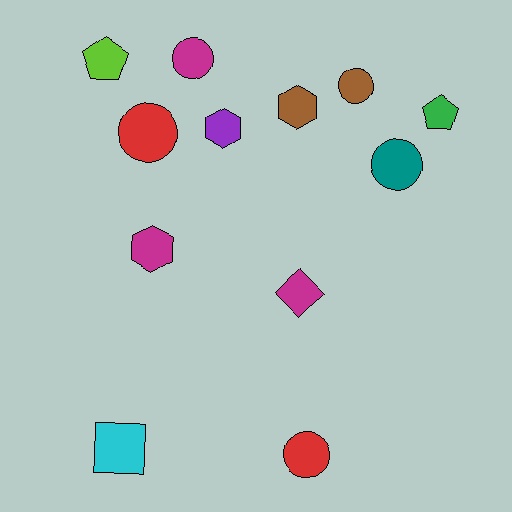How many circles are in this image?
There are 5 circles.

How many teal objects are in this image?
There is 1 teal object.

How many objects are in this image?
There are 12 objects.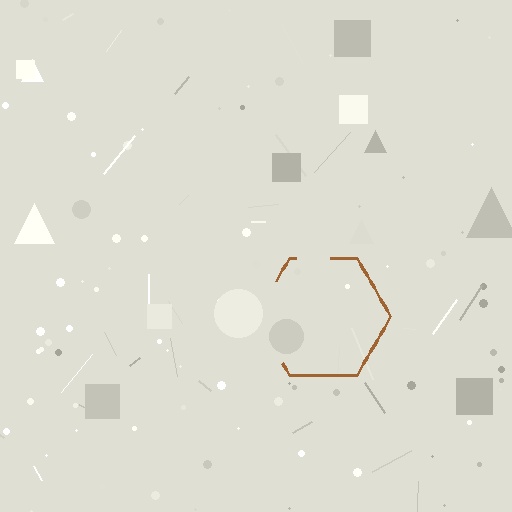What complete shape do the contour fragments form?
The contour fragments form a hexagon.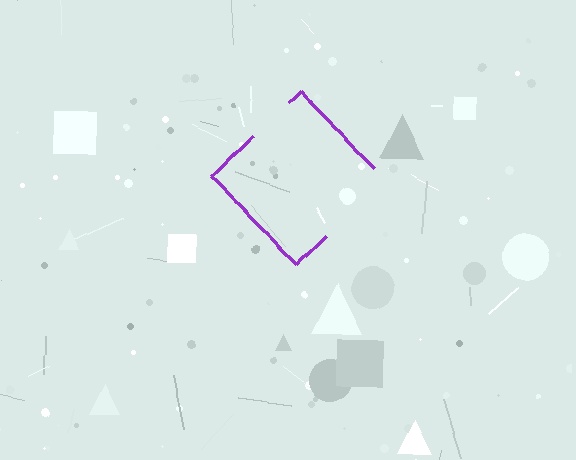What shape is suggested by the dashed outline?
The dashed outline suggests a diamond.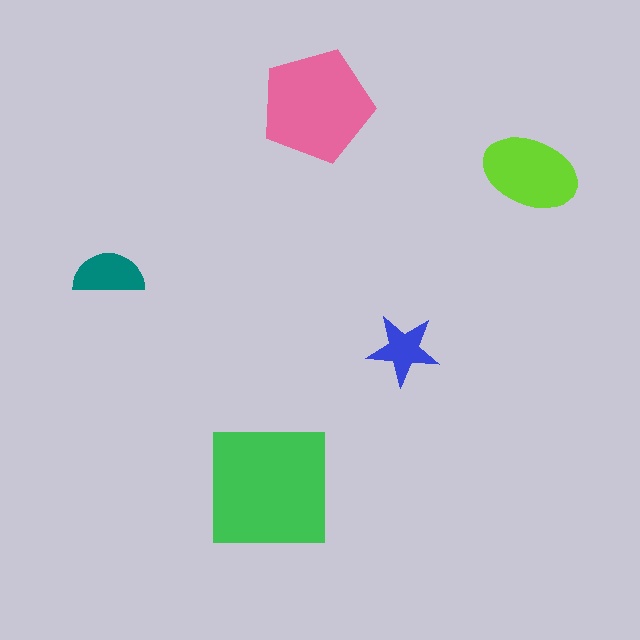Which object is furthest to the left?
The teal semicircle is leftmost.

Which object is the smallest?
The blue star.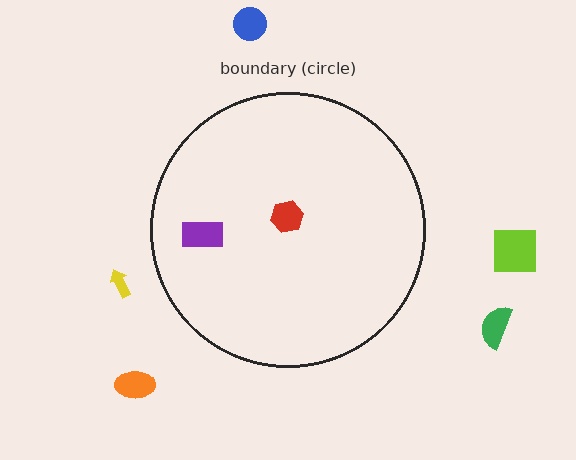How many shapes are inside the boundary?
2 inside, 5 outside.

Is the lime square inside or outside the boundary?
Outside.